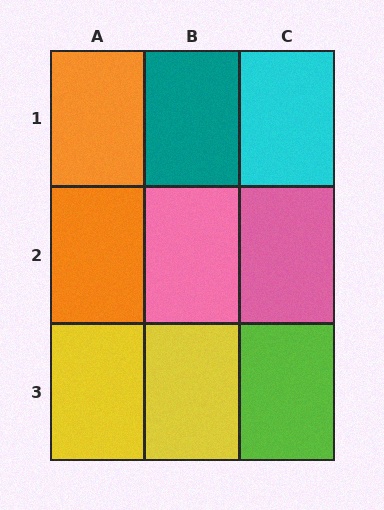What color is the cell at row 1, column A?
Orange.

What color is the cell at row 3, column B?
Yellow.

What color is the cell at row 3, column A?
Yellow.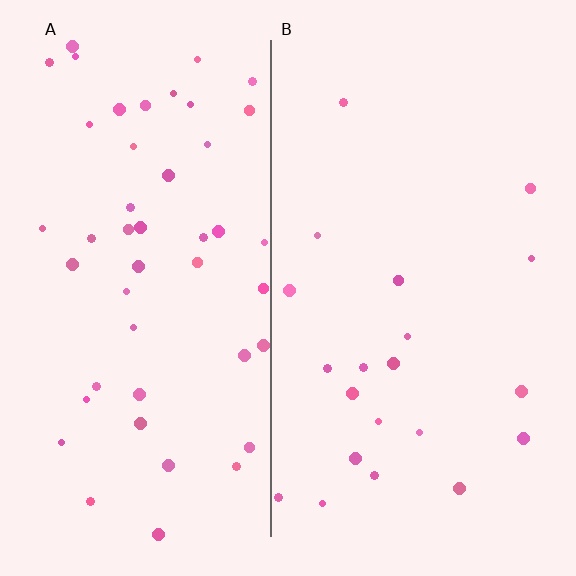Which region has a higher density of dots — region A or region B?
A (the left).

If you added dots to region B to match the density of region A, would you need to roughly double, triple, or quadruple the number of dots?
Approximately double.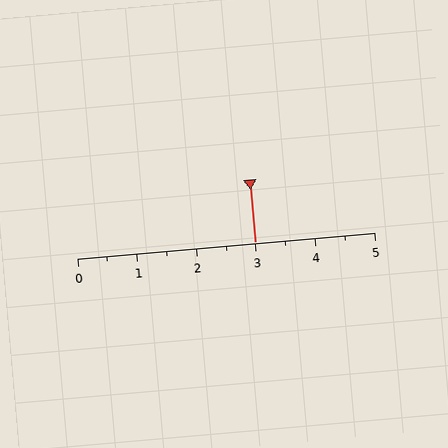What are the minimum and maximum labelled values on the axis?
The axis runs from 0 to 5.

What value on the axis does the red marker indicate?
The marker indicates approximately 3.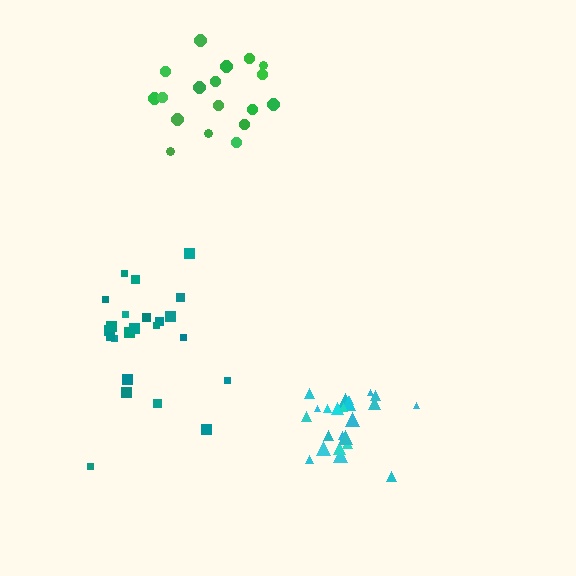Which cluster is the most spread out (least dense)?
Teal.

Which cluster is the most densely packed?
Cyan.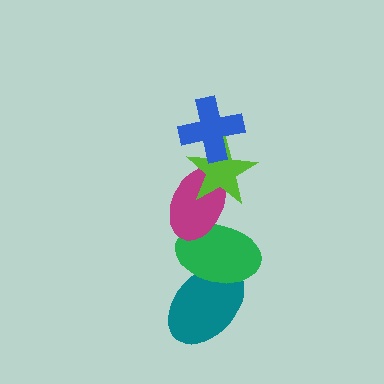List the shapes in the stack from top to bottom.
From top to bottom: the blue cross, the lime star, the magenta ellipse, the green ellipse, the teal ellipse.